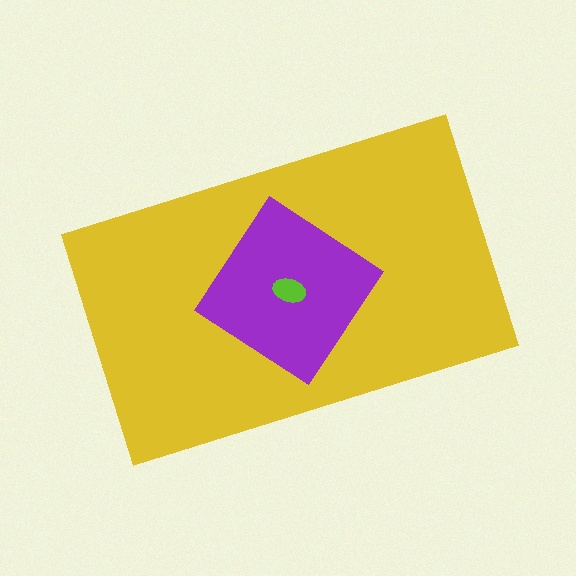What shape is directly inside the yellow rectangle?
The purple diamond.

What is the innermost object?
The lime ellipse.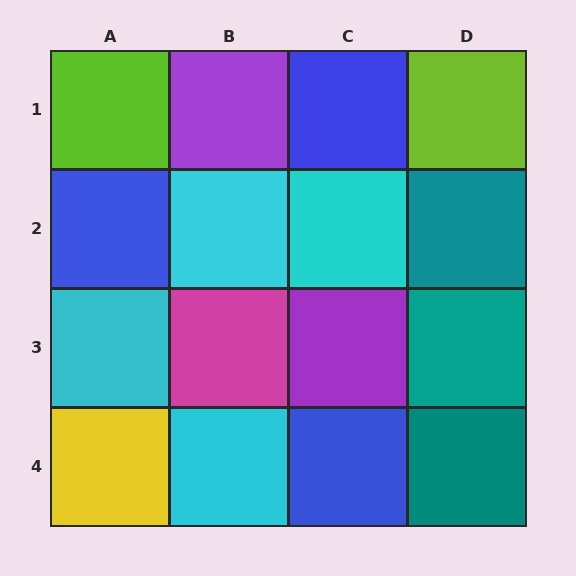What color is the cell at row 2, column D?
Teal.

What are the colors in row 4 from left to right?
Yellow, cyan, blue, teal.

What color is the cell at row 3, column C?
Purple.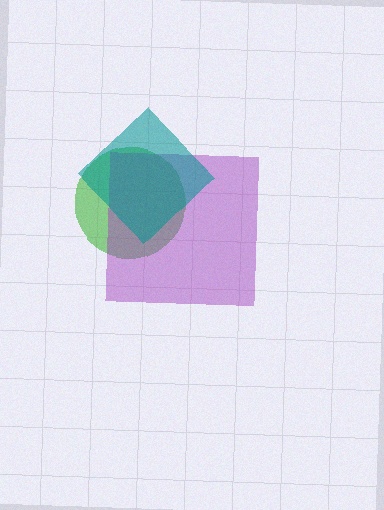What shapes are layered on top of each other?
The layered shapes are: a green circle, a purple square, a teal diamond.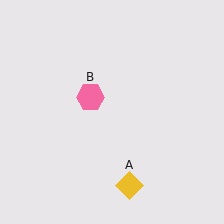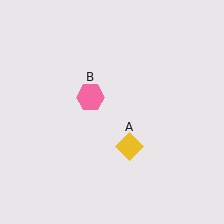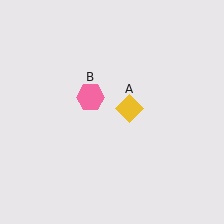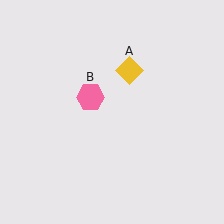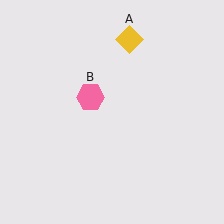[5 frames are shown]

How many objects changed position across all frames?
1 object changed position: yellow diamond (object A).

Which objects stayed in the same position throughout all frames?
Pink hexagon (object B) remained stationary.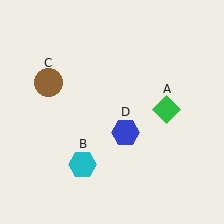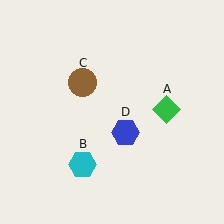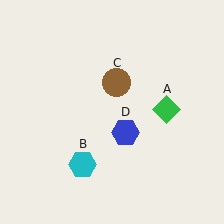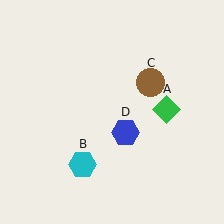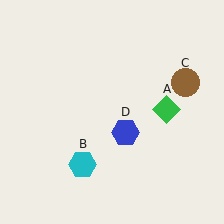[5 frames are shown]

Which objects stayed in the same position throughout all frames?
Green diamond (object A) and cyan hexagon (object B) and blue hexagon (object D) remained stationary.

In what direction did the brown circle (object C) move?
The brown circle (object C) moved right.